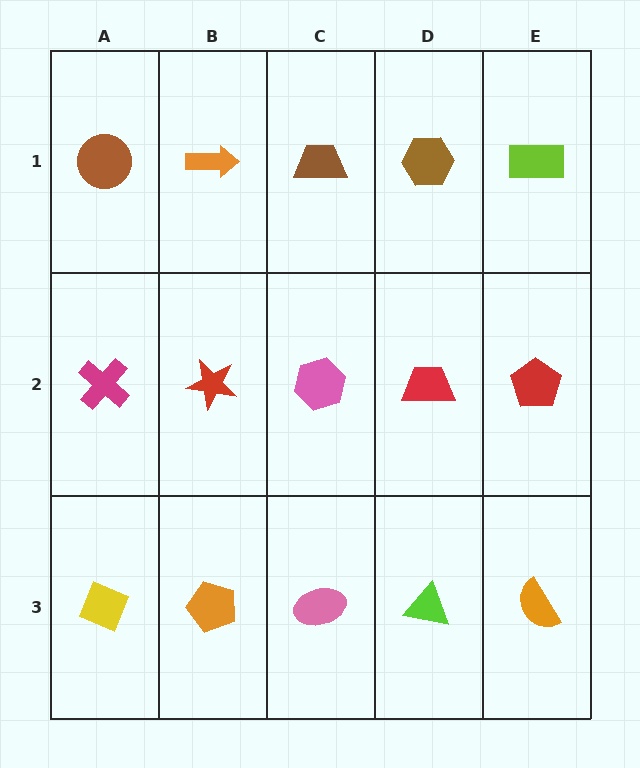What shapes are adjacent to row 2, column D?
A brown hexagon (row 1, column D), a lime triangle (row 3, column D), a pink hexagon (row 2, column C), a red pentagon (row 2, column E).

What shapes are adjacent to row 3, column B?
A red star (row 2, column B), a yellow diamond (row 3, column A), a pink ellipse (row 3, column C).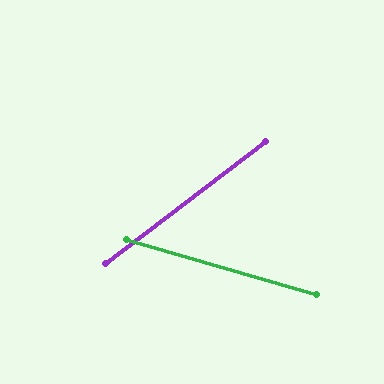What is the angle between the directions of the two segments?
Approximately 53 degrees.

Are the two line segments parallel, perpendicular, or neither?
Neither parallel nor perpendicular — they differ by about 53°.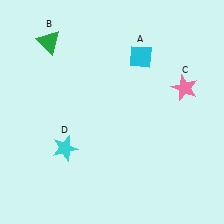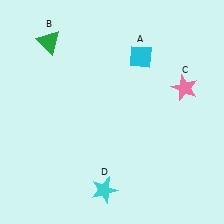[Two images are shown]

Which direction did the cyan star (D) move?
The cyan star (D) moved down.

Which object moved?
The cyan star (D) moved down.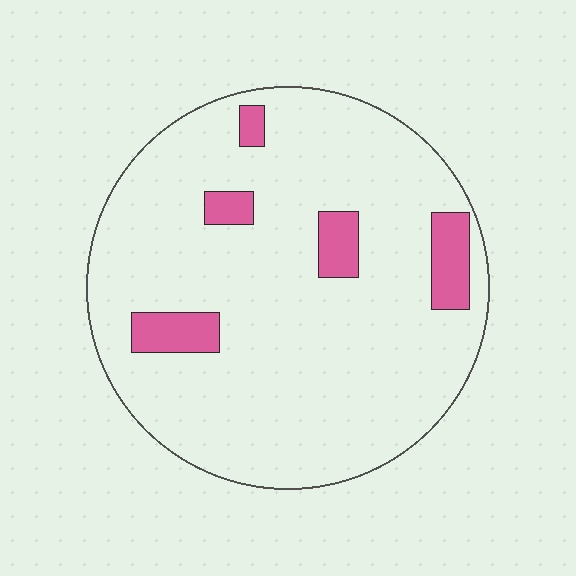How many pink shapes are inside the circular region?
5.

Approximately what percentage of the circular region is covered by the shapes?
Approximately 10%.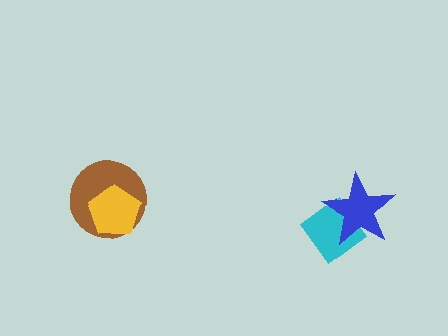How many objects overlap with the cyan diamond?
1 object overlaps with the cyan diamond.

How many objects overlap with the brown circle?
1 object overlaps with the brown circle.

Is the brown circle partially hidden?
Yes, it is partially covered by another shape.